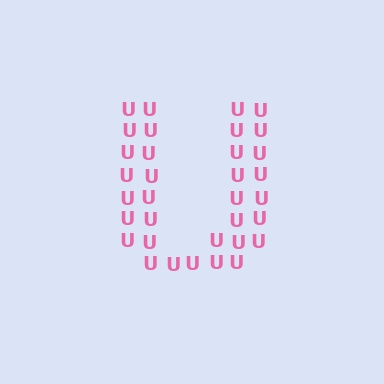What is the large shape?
The large shape is the letter U.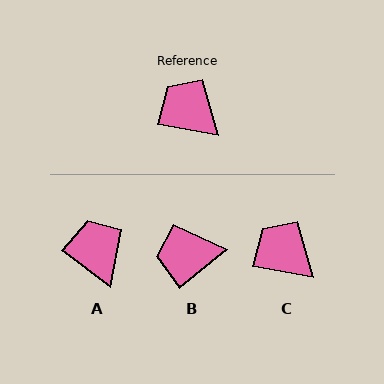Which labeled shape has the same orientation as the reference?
C.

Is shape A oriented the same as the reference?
No, it is off by about 27 degrees.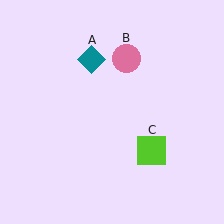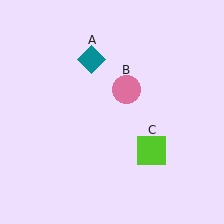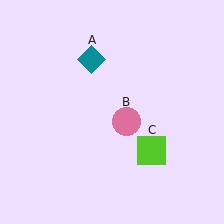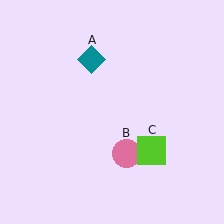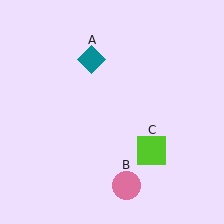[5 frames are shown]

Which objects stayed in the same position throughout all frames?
Teal diamond (object A) and lime square (object C) remained stationary.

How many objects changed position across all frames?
1 object changed position: pink circle (object B).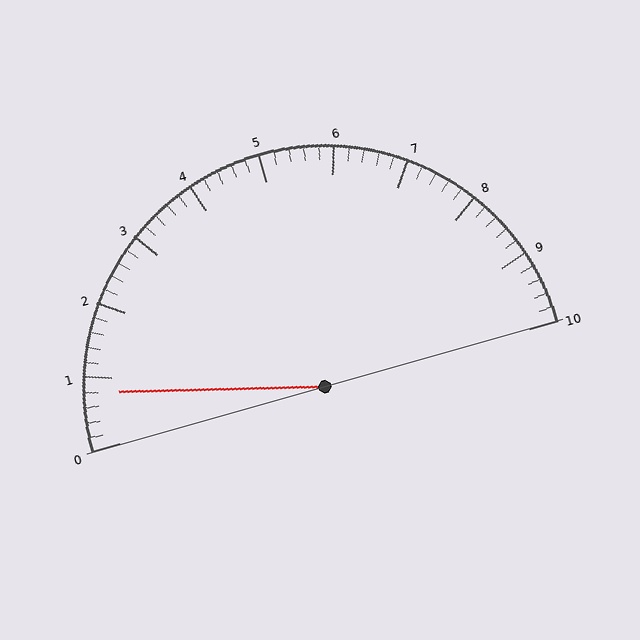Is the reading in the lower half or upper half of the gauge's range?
The reading is in the lower half of the range (0 to 10).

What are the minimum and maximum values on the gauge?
The gauge ranges from 0 to 10.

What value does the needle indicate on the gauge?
The needle indicates approximately 0.8.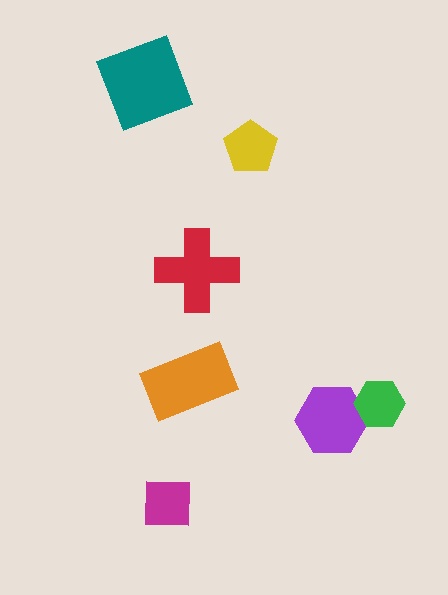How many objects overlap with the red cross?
0 objects overlap with the red cross.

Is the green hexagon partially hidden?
No, no other shape covers it.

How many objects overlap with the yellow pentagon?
0 objects overlap with the yellow pentagon.